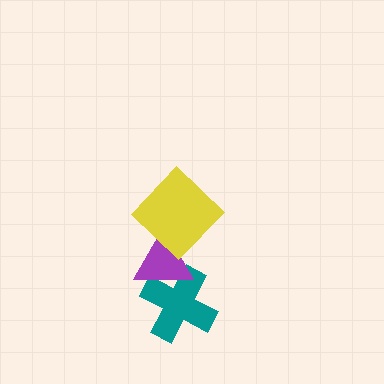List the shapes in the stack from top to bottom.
From top to bottom: the yellow diamond, the purple triangle, the teal cross.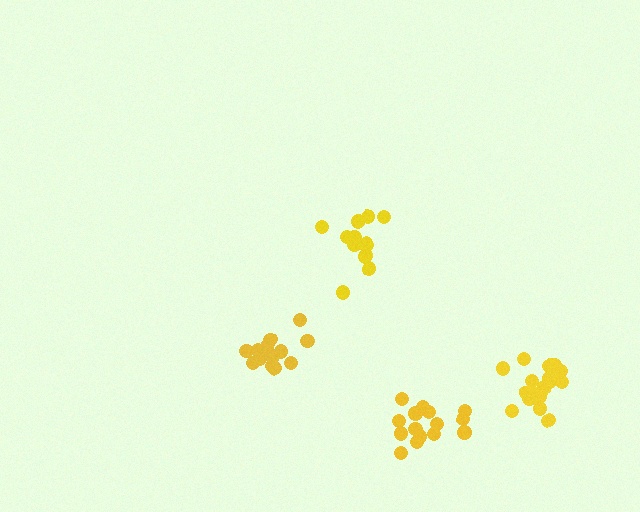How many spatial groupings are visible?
There are 4 spatial groupings.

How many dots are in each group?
Group 1: 15 dots, Group 2: 15 dots, Group 3: 13 dots, Group 4: 19 dots (62 total).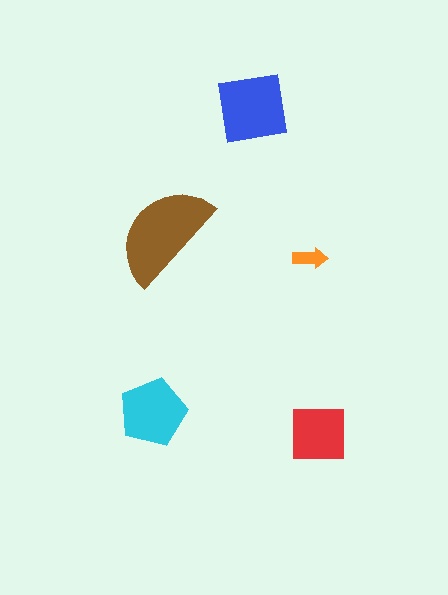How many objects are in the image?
There are 5 objects in the image.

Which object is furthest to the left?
The cyan pentagon is leftmost.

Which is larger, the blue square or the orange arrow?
The blue square.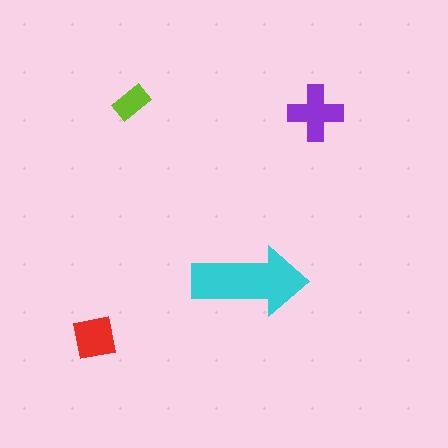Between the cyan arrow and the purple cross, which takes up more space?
The cyan arrow.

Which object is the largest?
The cyan arrow.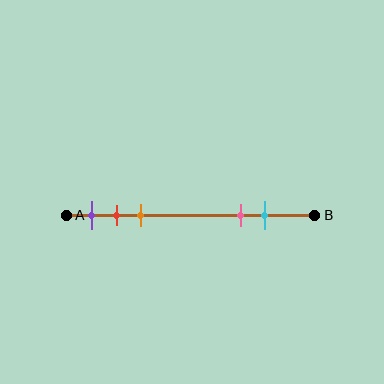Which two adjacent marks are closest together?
The red and orange marks are the closest adjacent pair.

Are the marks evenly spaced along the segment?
No, the marks are not evenly spaced.